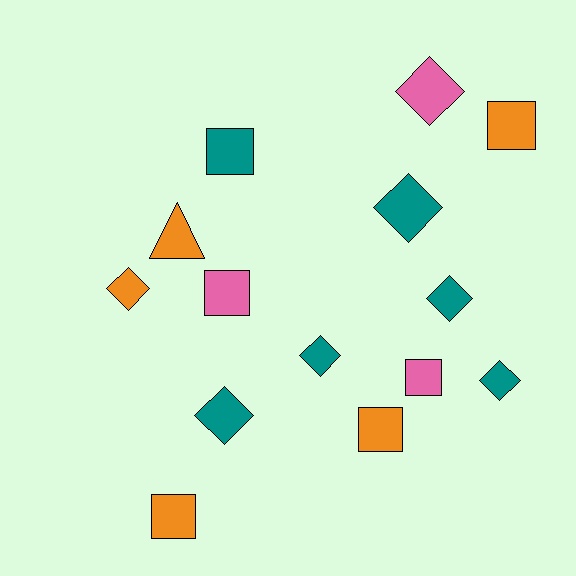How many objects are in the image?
There are 14 objects.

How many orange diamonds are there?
There is 1 orange diamond.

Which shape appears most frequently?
Diamond, with 7 objects.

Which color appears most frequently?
Teal, with 6 objects.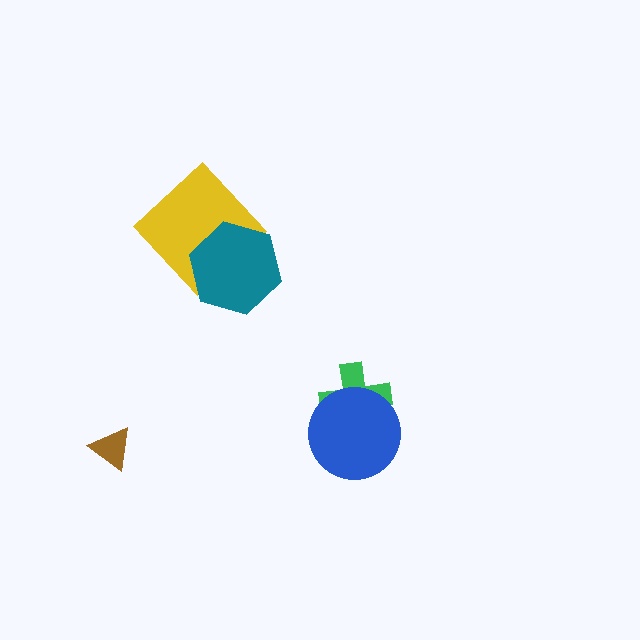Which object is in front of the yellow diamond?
The teal hexagon is in front of the yellow diamond.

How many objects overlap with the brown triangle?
0 objects overlap with the brown triangle.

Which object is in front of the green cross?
The blue circle is in front of the green cross.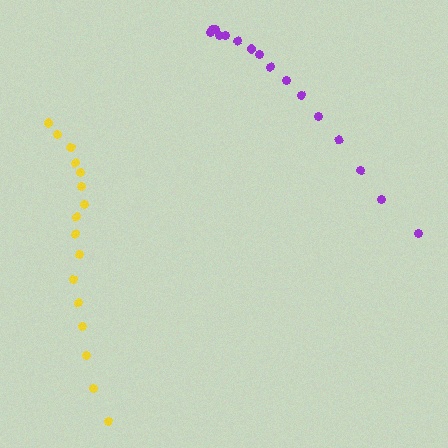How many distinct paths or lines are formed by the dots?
There are 2 distinct paths.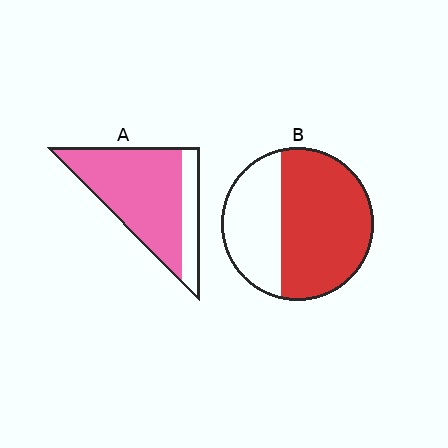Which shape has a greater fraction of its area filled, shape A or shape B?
Shape A.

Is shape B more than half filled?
Yes.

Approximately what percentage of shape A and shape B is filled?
A is approximately 80% and B is approximately 65%.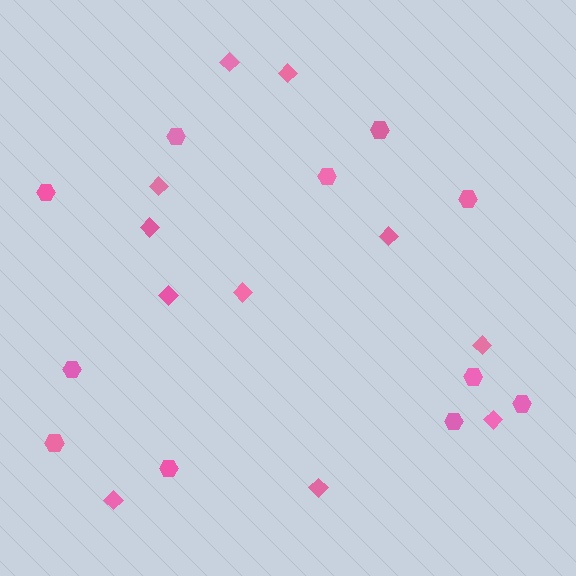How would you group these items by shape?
There are 2 groups: one group of hexagons (11) and one group of diamonds (11).